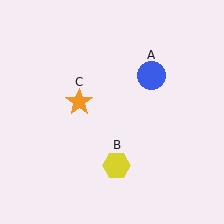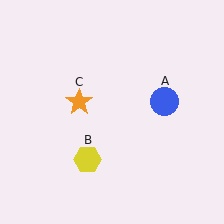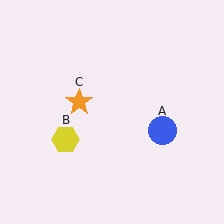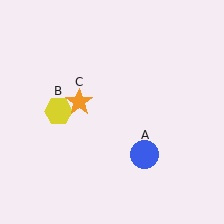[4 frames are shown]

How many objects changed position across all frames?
2 objects changed position: blue circle (object A), yellow hexagon (object B).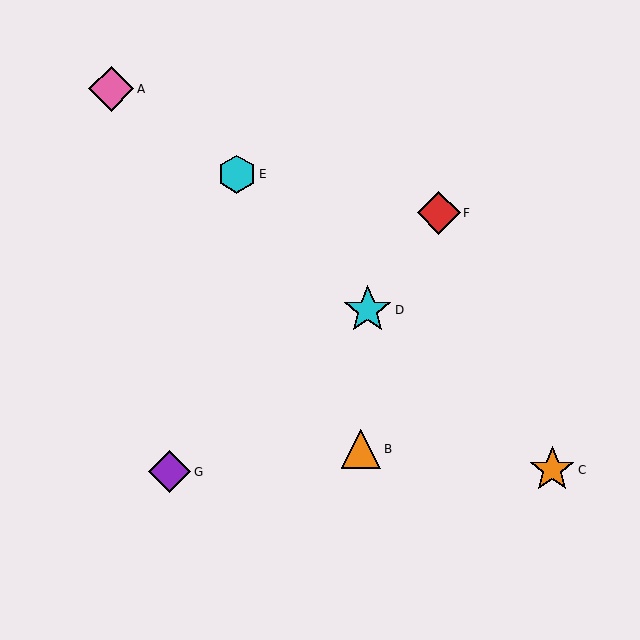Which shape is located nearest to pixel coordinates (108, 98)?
The pink diamond (labeled A) at (111, 89) is nearest to that location.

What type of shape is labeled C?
Shape C is an orange star.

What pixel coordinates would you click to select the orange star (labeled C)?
Click at (552, 470) to select the orange star C.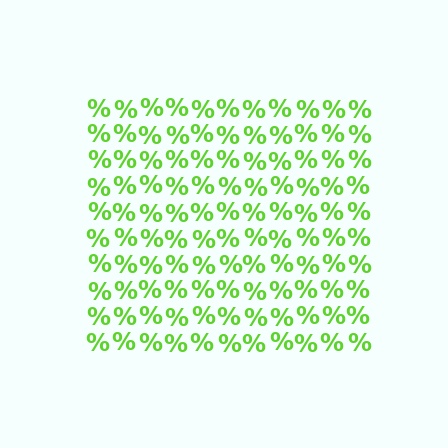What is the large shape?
The large shape is a square.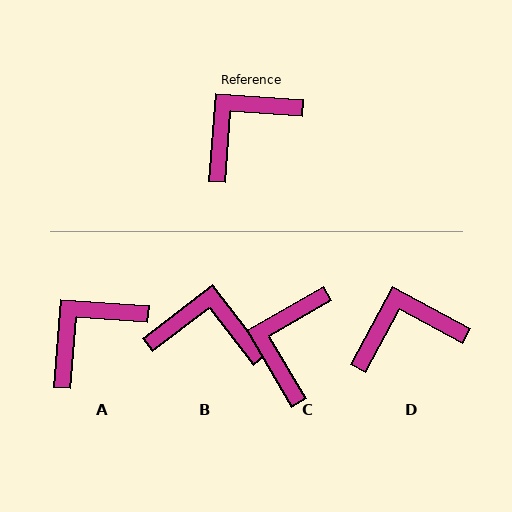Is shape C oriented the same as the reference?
No, it is off by about 35 degrees.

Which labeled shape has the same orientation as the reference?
A.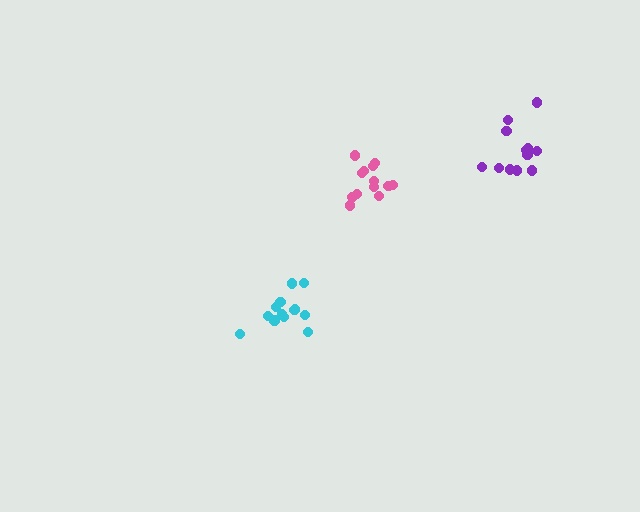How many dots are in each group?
Group 1: 13 dots, Group 2: 13 dots, Group 3: 13 dots (39 total).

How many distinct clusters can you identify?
There are 3 distinct clusters.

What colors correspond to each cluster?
The clusters are colored: cyan, purple, pink.